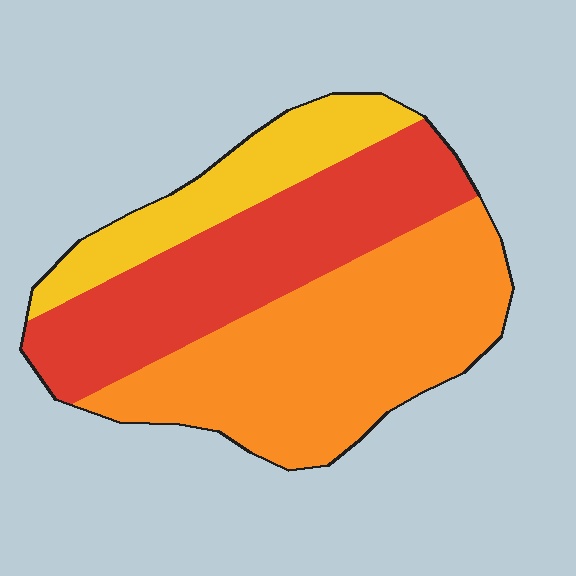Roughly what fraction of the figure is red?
Red takes up about three eighths (3/8) of the figure.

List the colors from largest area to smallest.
From largest to smallest: orange, red, yellow.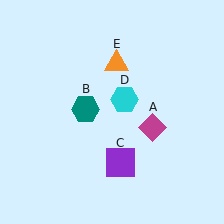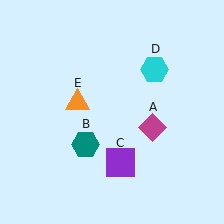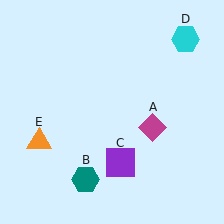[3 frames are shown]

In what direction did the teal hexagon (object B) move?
The teal hexagon (object B) moved down.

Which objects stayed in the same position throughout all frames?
Magenta diamond (object A) and purple square (object C) remained stationary.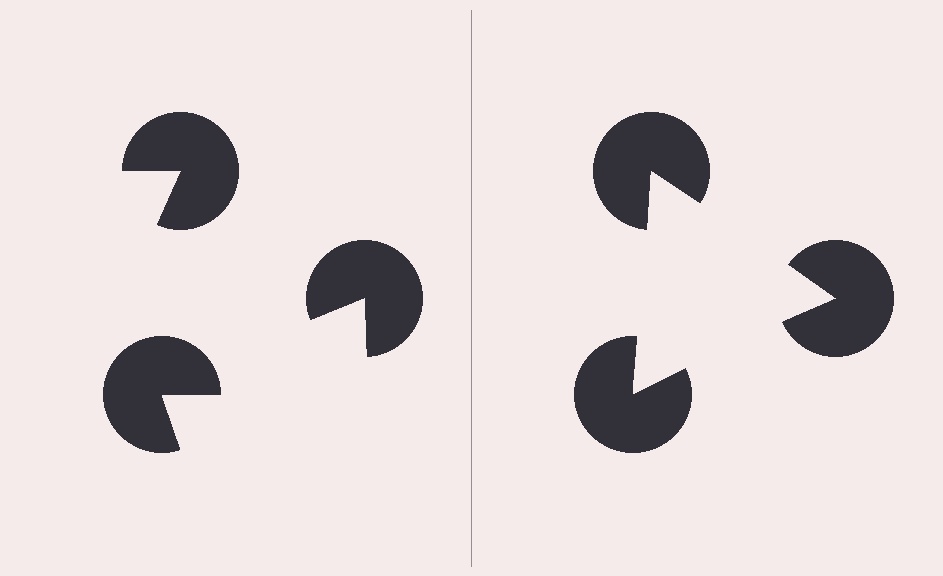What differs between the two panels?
The pac-man discs are positioned identically on both sides; only the wedge orientations differ. On the right they align to a triangle; on the left they are misaligned.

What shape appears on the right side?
An illusory triangle.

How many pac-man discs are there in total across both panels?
6 — 3 on each side.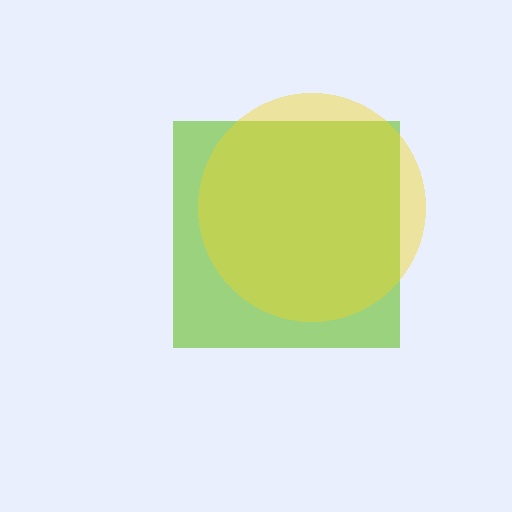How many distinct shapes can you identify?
There are 2 distinct shapes: a lime square, a yellow circle.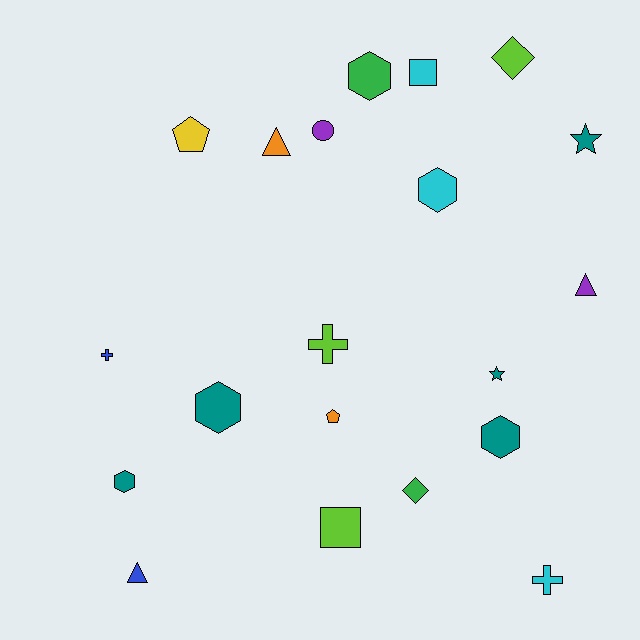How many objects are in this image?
There are 20 objects.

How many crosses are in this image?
There are 3 crosses.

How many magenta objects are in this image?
There are no magenta objects.